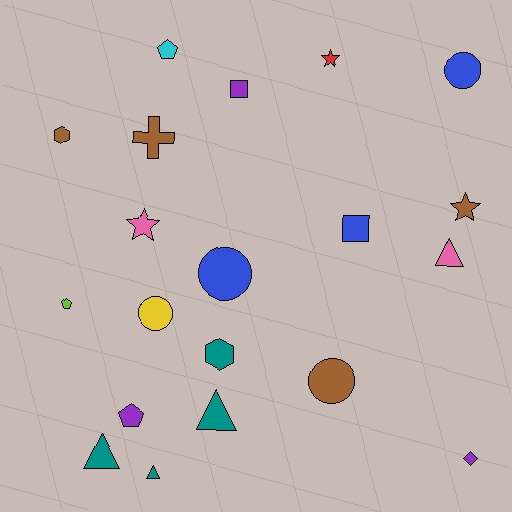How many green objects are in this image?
There are no green objects.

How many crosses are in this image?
There is 1 cross.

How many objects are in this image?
There are 20 objects.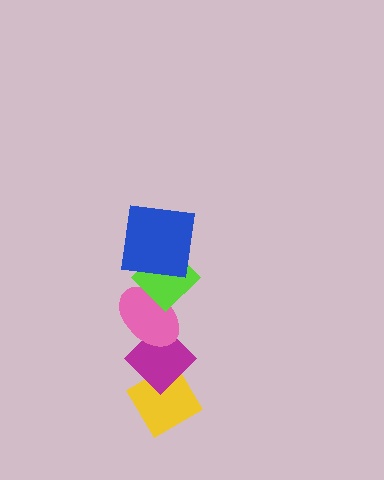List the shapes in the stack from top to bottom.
From top to bottom: the blue square, the lime diamond, the pink ellipse, the magenta diamond, the yellow diamond.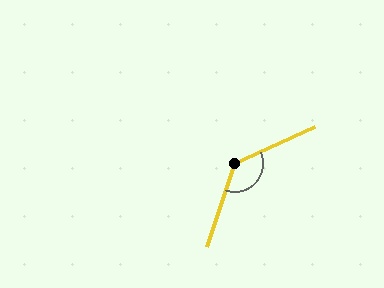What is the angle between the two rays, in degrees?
Approximately 133 degrees.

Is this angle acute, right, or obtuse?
It is obtuse.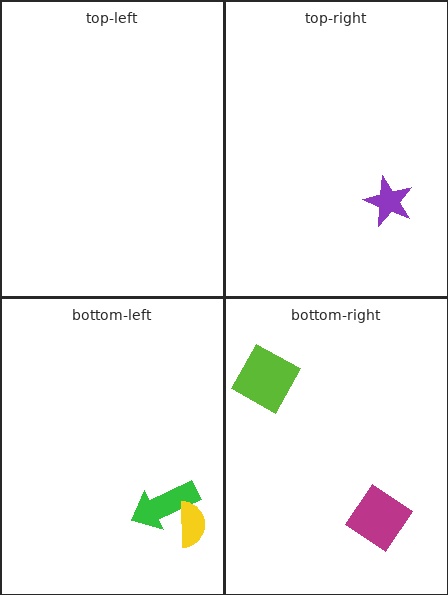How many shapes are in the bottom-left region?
2.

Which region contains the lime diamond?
The bottom-right region.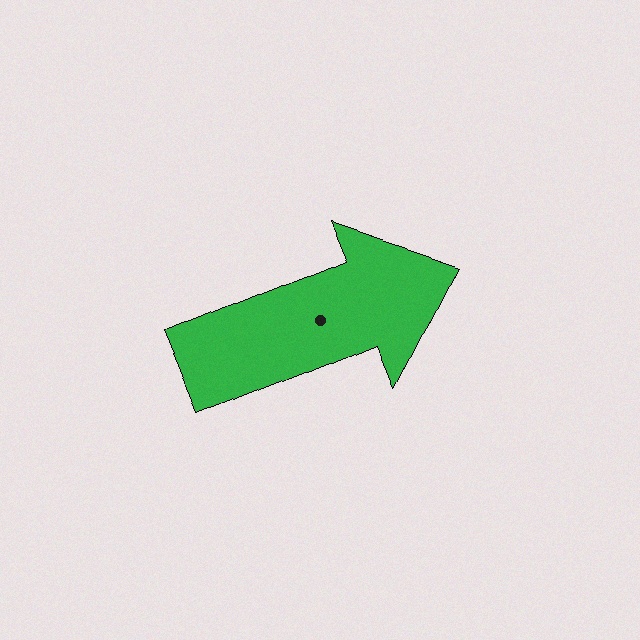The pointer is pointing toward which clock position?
Roughly 2 o'clock.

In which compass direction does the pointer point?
East.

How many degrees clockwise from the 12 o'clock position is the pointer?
Approximately 68 degrees.